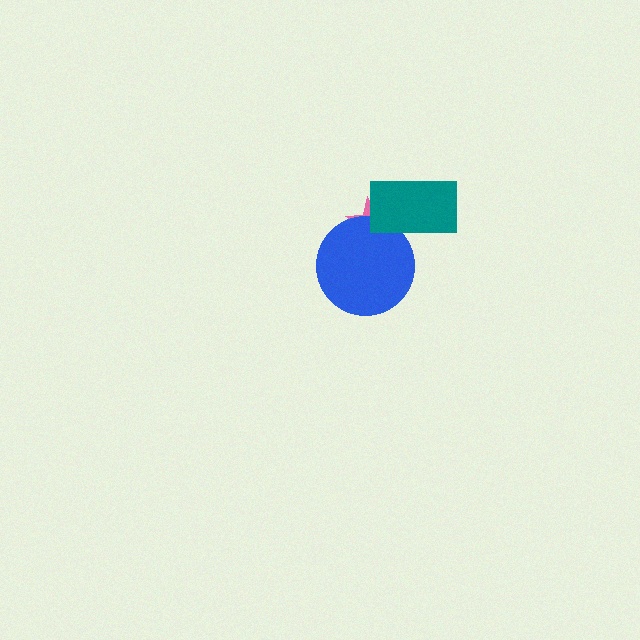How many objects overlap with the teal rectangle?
2 objects overlap with the teal rectangle.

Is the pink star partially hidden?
Yes, it is partially covered by another shape.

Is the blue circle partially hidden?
Yes, it is partially covered by another shape.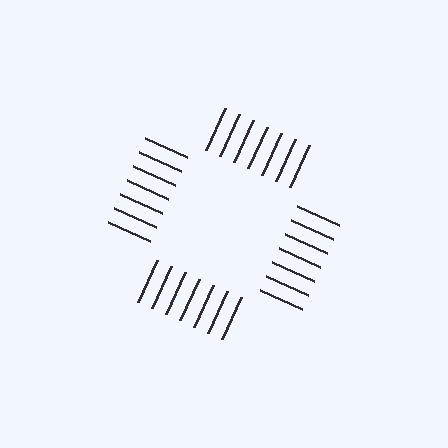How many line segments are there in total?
28 — 7 along each of the 4 edges.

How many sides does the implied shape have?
4 sides — the line-ends trace a square.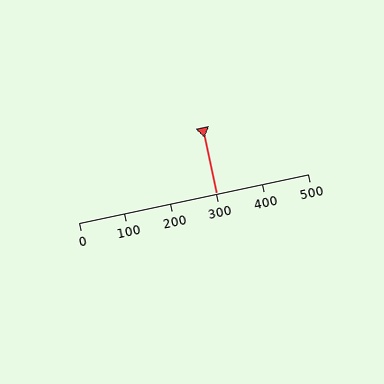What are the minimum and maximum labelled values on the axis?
The axis runs from 0 to 500.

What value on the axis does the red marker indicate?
The marker indicates approximately 300.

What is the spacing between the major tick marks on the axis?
The major ticks are spaced 100 apart.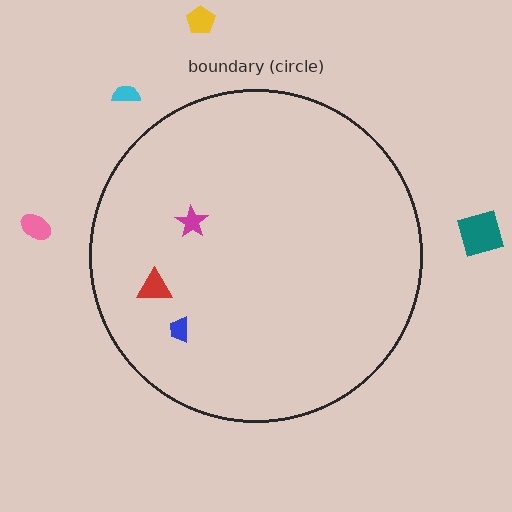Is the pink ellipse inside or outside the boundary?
Outside.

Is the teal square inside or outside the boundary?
Outside.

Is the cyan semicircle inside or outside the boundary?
Outside.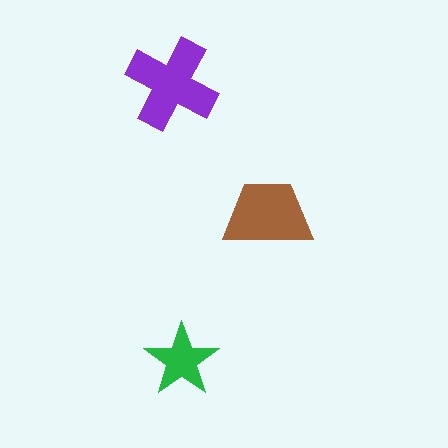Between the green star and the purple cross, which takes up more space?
The purple cross.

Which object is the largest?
The purple cross.